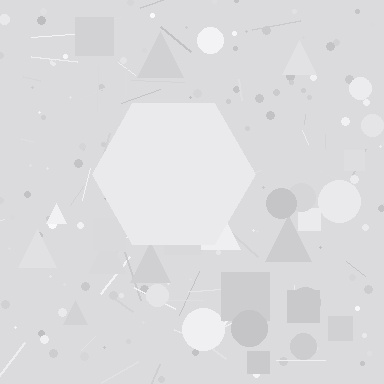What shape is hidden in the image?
A hexagon is hidden in the image.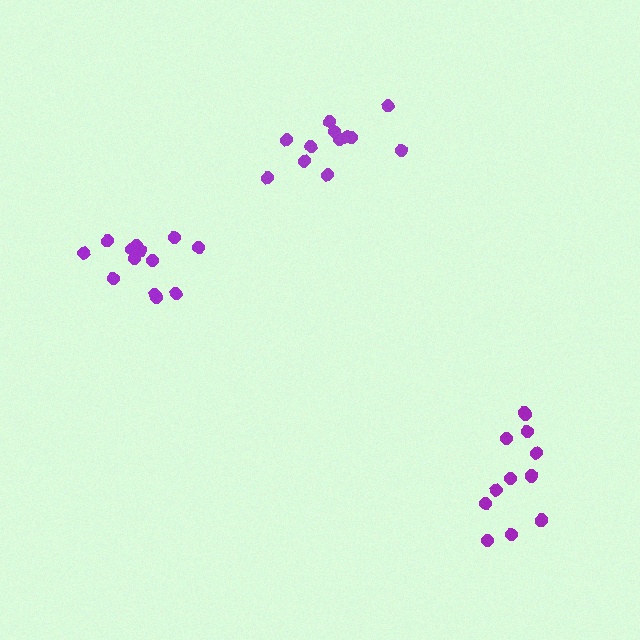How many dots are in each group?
Group 1: 12 dots, Group 2: 14 dots, Group 3: 12 dots (38 total).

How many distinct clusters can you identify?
There are 3 distinct clusters.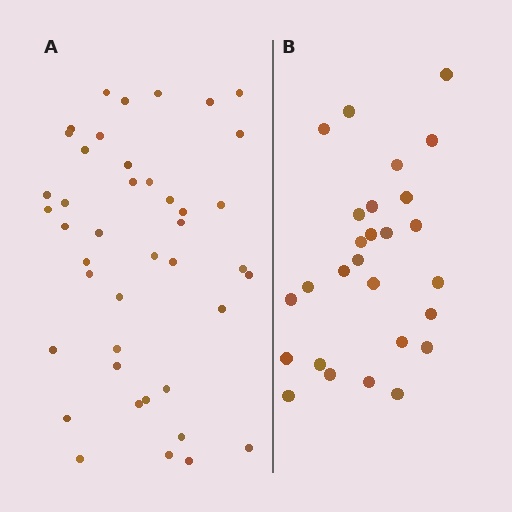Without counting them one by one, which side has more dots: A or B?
Region A (the left region) has more dots.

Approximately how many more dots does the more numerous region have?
Region A has approximately 15 more dots than region B.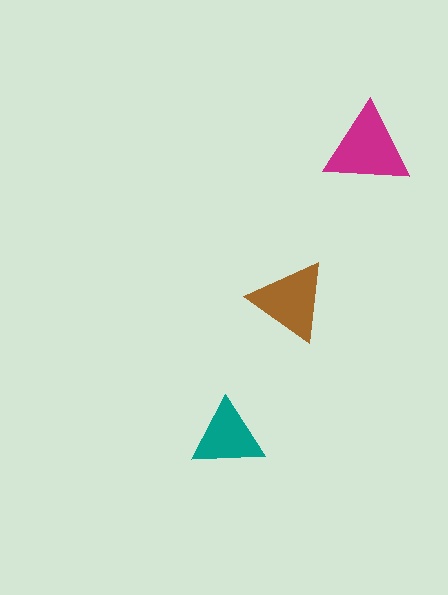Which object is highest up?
The magenta triangle is topmost.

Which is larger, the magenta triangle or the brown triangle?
The magenta one.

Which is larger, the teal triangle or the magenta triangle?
The magenta one.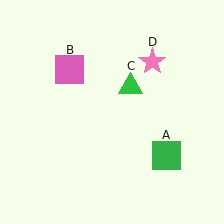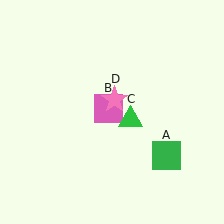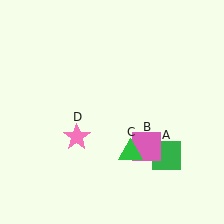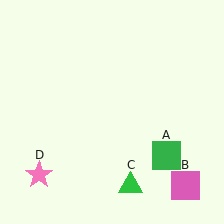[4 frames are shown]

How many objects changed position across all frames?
3 objects changed position: pink square (object B), green triangle (object C), pink star (object D).